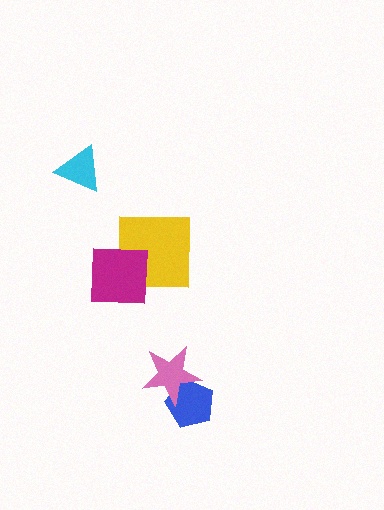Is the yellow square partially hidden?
Yes, it is partially covered by another shape.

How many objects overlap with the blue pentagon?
1 object overlaps with the blue pentagon.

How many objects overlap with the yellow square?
1 object overlaps with the yellow square.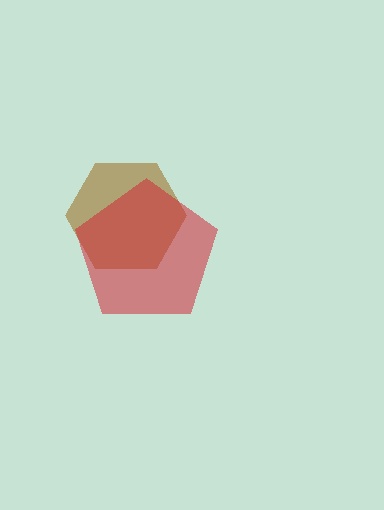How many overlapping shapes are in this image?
There are 2 overlapping shapes in the image.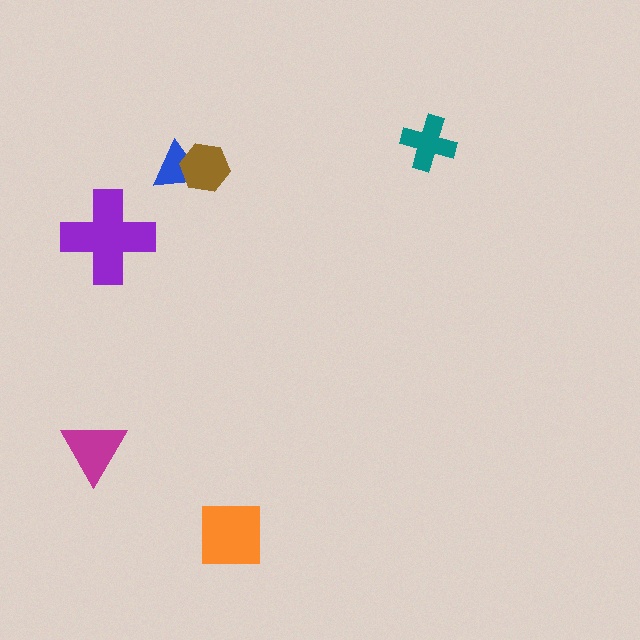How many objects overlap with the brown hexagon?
1 object overlaps with the brown hexagon.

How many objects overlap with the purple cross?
0 objects overlap with the purple cross.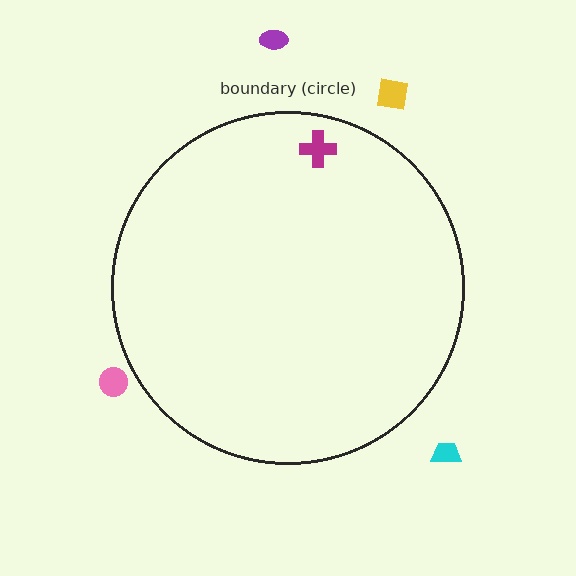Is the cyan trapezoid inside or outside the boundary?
Outside.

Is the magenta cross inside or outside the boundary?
Inside.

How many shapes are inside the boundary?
1 inside, 4 outside.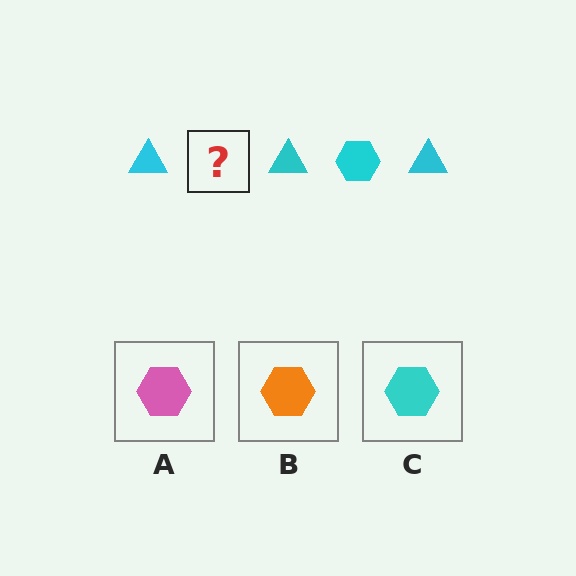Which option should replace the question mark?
Option C.